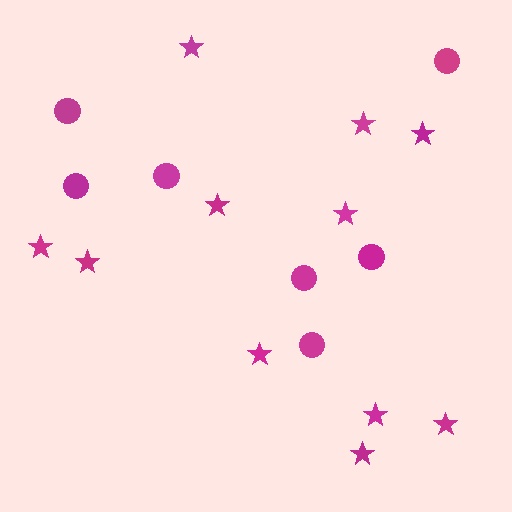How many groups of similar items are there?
There are 2 groups: one group of stars (11) and one group of circles (7).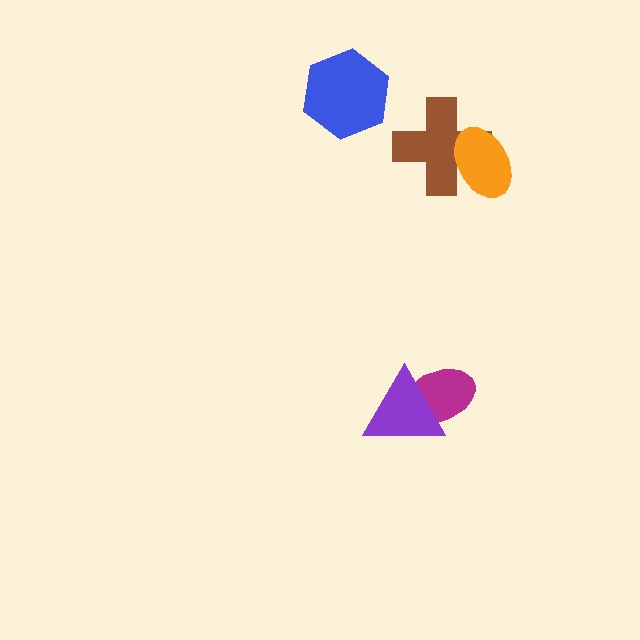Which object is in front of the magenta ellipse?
The purple triangle is in front of the magenta ellipse.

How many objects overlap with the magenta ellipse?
1 object overlaps with the magenta ellipse.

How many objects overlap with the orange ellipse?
1 object overlaps with the orange ellipse.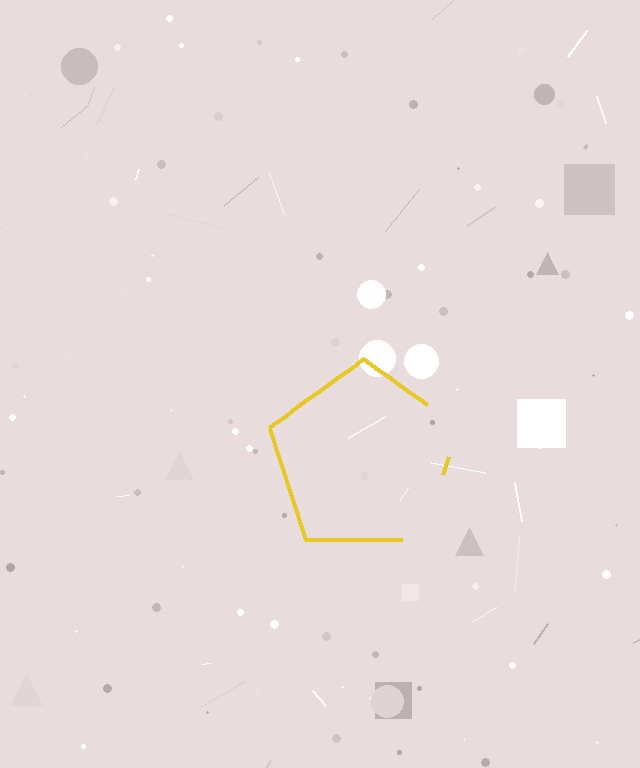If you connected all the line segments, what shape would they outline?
They would outline a pentagon.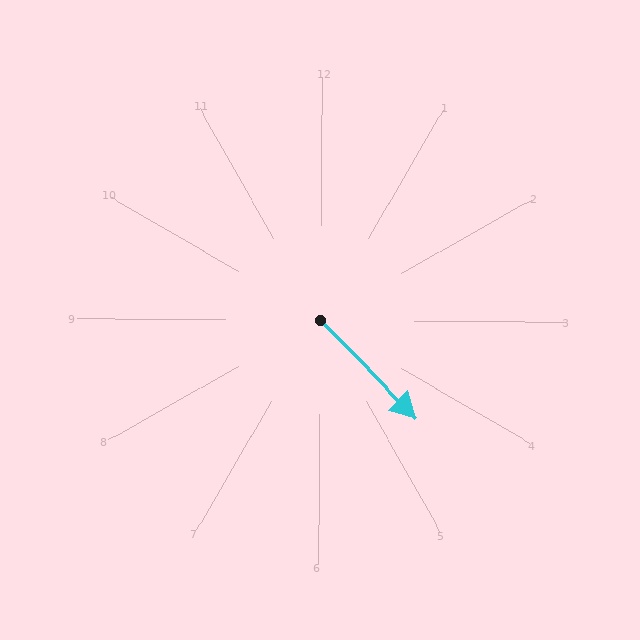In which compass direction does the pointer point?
Southeast.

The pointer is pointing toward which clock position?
Roughly 5 o'clock.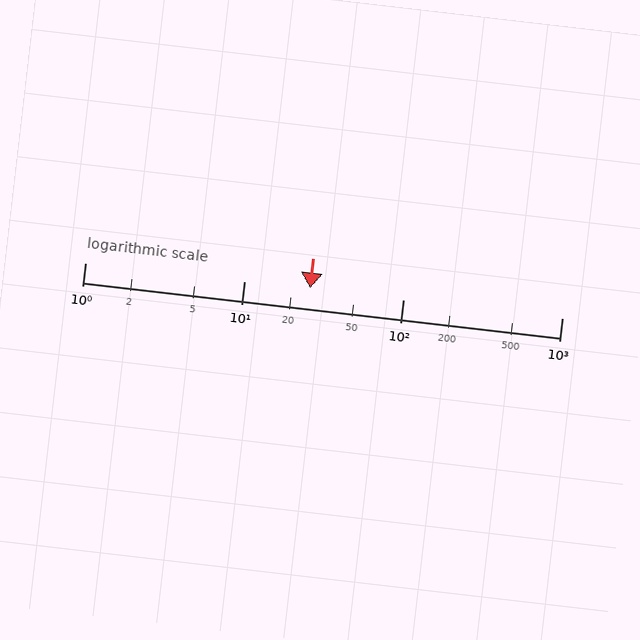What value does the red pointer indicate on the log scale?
The pointer indicates approximately 26.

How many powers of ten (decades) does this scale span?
The scale spans 3 decades, from 1 to 1000.